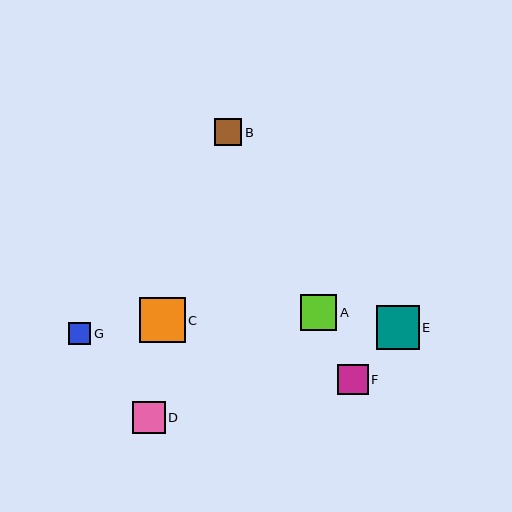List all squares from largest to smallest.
From largest to smallest: C, E, A, D, F, B, G.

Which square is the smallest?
Square G is the smallest with a size of approximately 22 pixels.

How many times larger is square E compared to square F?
Square E is approximately 1.4 times the size of square F.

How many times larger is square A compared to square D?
Square A is approximately 1.1 times the size of square D.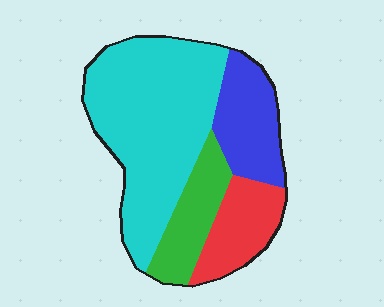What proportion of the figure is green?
Green takes up less than a sixth of the figure.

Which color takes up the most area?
Cyan, at roughly 50%.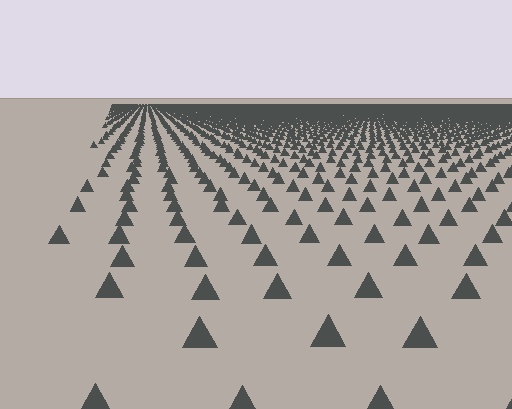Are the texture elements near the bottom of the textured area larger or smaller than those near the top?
Larger. Near the bottom, elements are closer to the viewer and appear at a bigger on-screen size.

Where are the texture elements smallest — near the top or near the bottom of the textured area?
Near the top.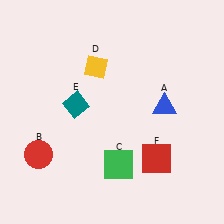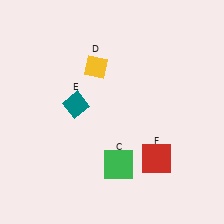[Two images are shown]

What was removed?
The blue triangle (A), the red circle (B) were removed in Image 2.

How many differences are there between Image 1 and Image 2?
There are 2 differences between the two images.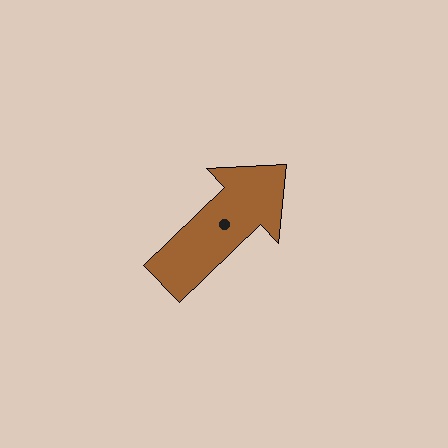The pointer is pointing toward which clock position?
Roughly 2 o'clock.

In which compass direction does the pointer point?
Northeast.